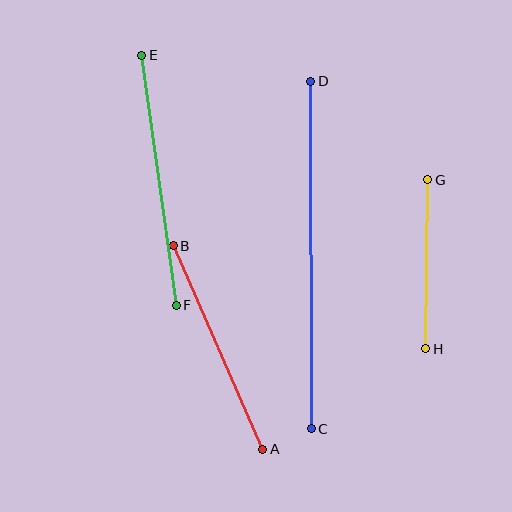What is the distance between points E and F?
The distance is approximately 252 pixels.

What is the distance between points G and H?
The distance is approximately 169 pixels.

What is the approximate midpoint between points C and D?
The midpoint is at approximately (311, 255) pixels.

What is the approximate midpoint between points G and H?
The midpoint is at approximately (427, 264) pixels.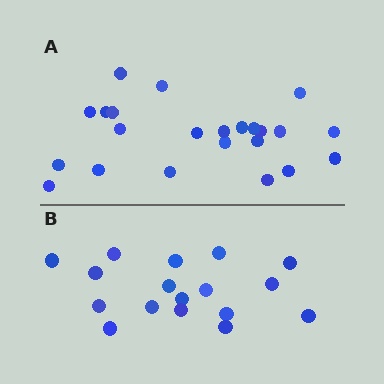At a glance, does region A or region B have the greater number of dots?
Region A (the top region) has more dots.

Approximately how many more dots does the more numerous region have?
Region A has about 6 more dots than region B.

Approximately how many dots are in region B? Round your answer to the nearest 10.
About 20 dots. (The exact count is 17, which rounds to 20.)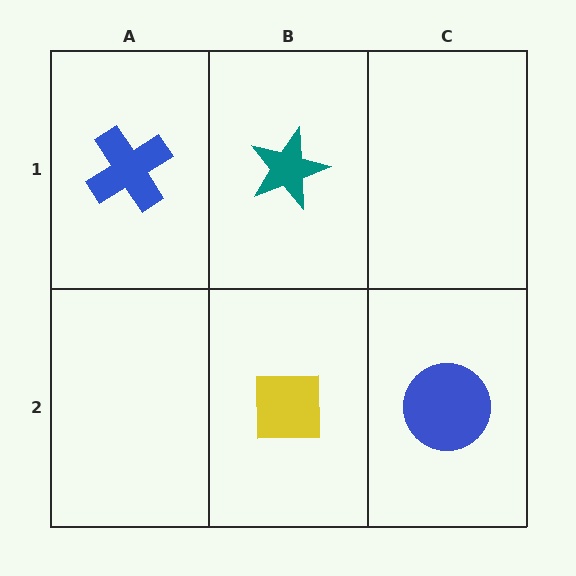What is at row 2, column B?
A yellow square.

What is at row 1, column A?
A blue cross.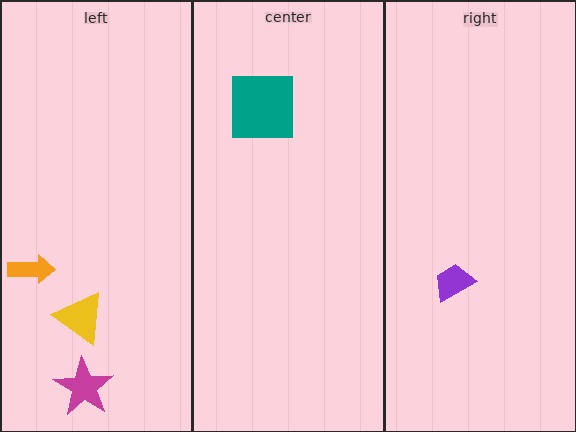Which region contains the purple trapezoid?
The right region.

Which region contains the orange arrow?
The left region.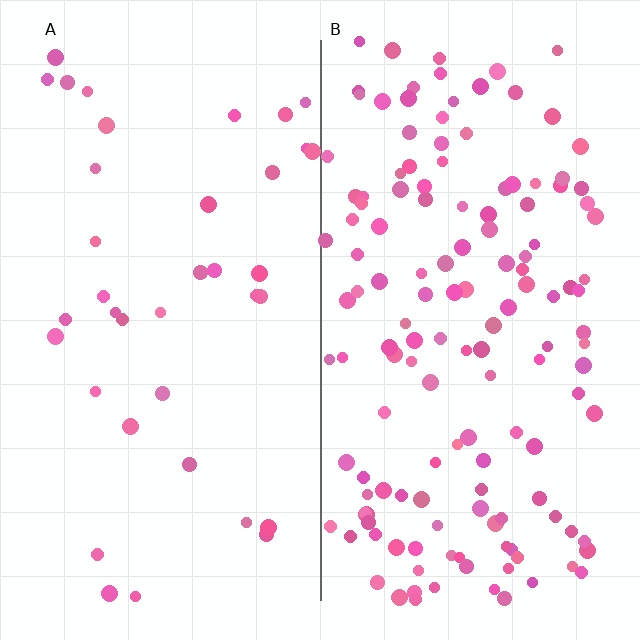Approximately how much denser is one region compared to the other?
Approximately 3.8× — region B over region A.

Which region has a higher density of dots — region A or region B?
B (the right).